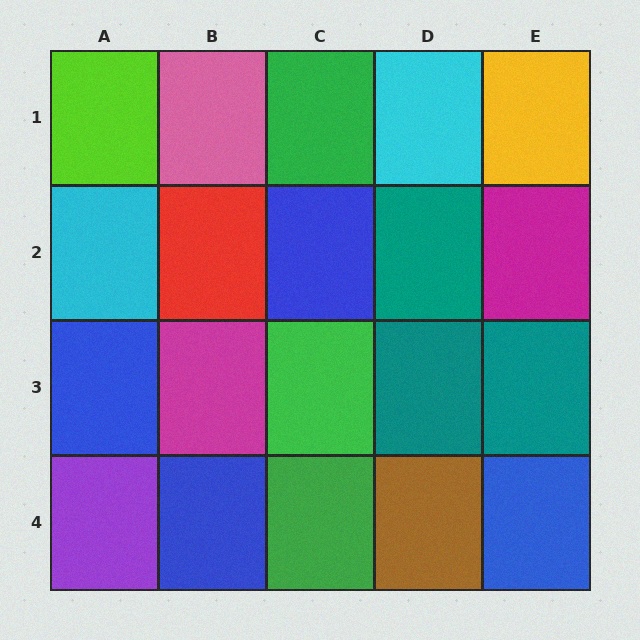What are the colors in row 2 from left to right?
Cyan, red, blue, teal, magenta.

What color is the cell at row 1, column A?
Lime.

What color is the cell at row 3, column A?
Blue.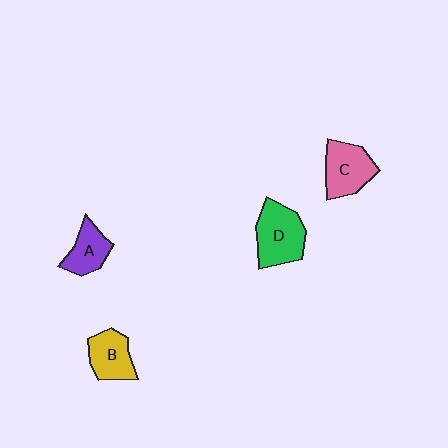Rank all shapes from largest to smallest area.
From largest to smallest: D (green), C (pink), B (yellow), A (purple).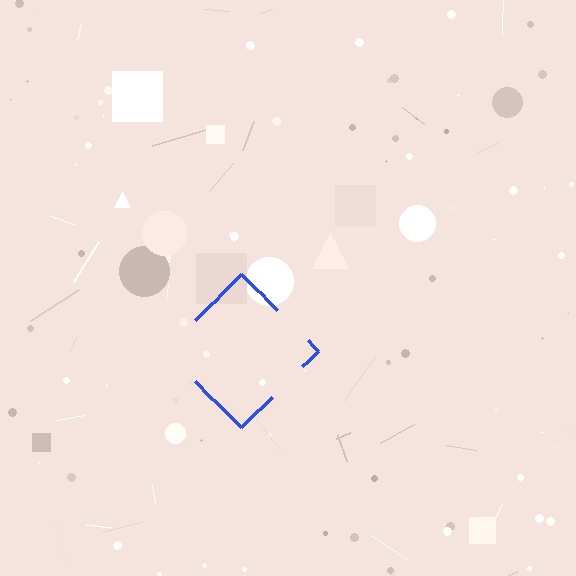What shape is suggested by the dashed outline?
The dashed outline suggests a diamond.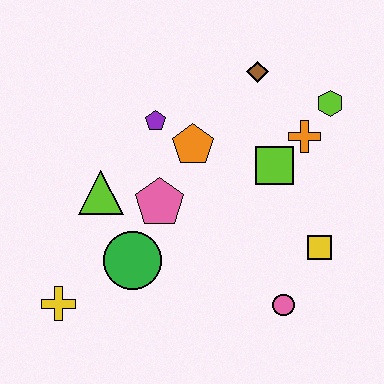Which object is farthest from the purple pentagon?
The pink circle is farthest from the purple pentagon.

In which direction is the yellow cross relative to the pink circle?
The yellow cross is to the left of the pink circle.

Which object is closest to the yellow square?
The pink circle is closest to the yellow square.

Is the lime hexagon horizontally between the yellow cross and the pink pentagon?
No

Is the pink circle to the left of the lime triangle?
No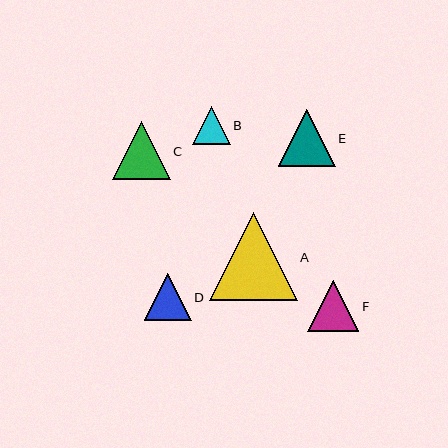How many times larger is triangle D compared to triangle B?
Triangle D is approximately 1.2 times the size of triangle B.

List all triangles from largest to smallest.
From largest to smallest: A, C, E, F, D, B.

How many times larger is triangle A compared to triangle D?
Triangle A is approximately 1.9 times the size of triangle D.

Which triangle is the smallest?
Triangle B is the smallest with a size of approximately 38 pixels.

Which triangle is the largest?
Triangle A is the largest with a size of approximately 88 pixels.